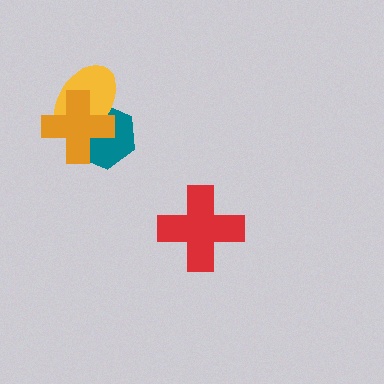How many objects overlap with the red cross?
0 objects overlap with the red cross.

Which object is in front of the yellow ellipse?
The orange cross is in front of the yellow ellipse.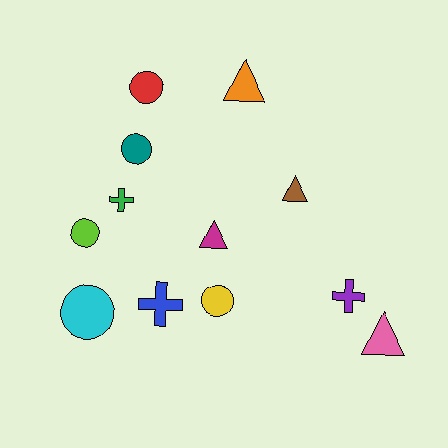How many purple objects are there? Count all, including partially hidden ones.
There is 1 purple object.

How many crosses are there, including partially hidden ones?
There are 3 crosses.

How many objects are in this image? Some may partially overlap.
There are 12 objects.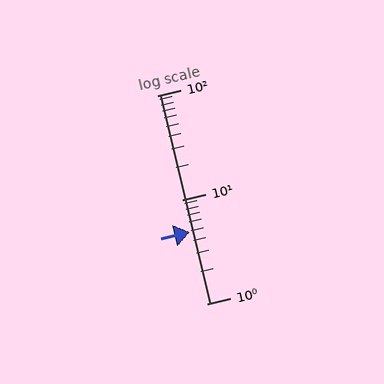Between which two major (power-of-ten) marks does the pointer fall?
The pointer is between 1 and 10.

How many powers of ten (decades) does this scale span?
The scale spans 2 decades, from 1 to 100.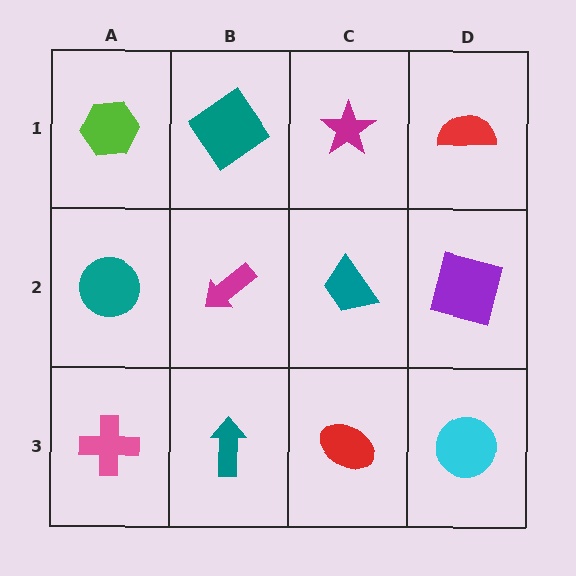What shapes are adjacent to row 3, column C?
A teal trapezoid (row 2, column C), a teal arrow (row 3, column B), a cyan circle (row 3, column D).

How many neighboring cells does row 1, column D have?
2.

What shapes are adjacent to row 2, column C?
A magenta star (row 1, column C), a red ellipse (row 3, column C), a magenta arrow (row 2, column B), a purple square (row 2, column D).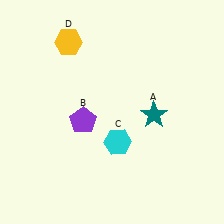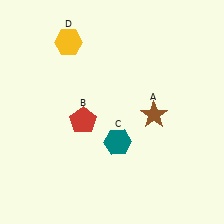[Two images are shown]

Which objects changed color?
A changed from teal to brown. B changed from purple to red. C changed from cyan to teal.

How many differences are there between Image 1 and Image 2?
There are 3 differences between the two images.